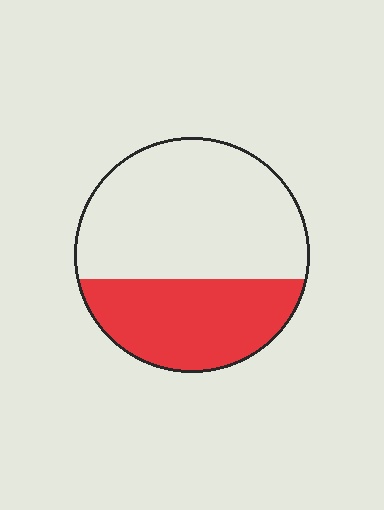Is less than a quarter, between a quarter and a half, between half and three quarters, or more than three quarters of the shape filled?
Between a quarter and a half.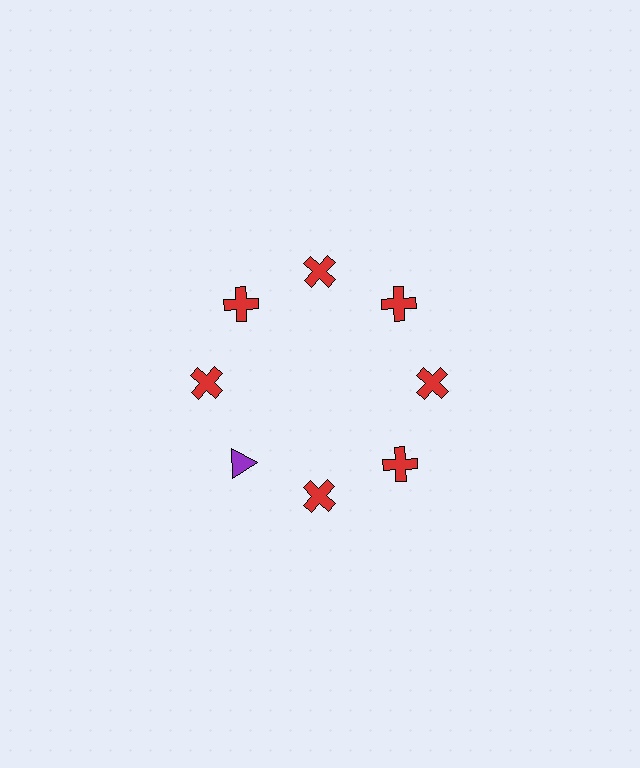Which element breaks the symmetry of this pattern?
The purple triangle at roughly the 8 o'clock position breaks the symmetry. All other shapes are red crosses.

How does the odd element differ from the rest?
It differs in both color (purple instead of red) and shape (triangle instead of cross).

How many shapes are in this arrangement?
There are 8 shapes arranged in a ring pattern.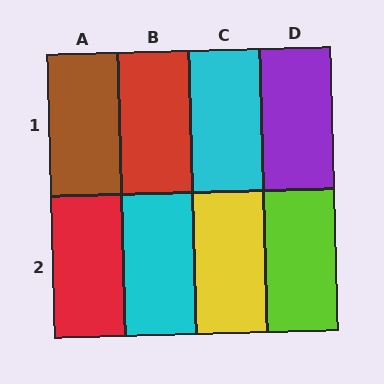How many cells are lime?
1 cell is lime.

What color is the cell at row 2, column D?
Lime.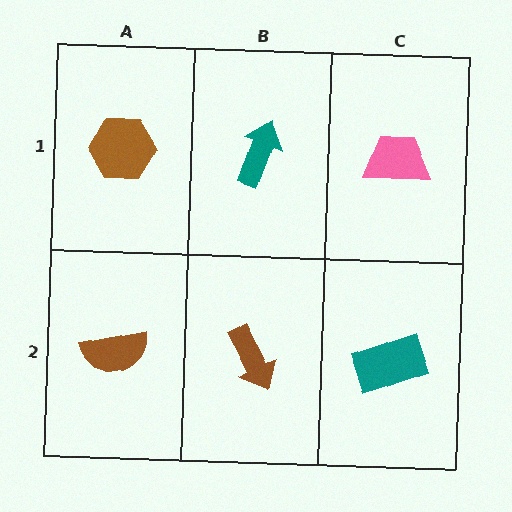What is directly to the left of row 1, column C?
A teal arrow.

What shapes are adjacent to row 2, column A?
A brown hexagon (row 1, column A), a brown arrow (row 2, column B).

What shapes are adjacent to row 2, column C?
A pink trapezoid (row 1, column C), a brown arrow (row 2, column B).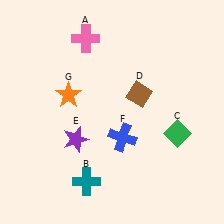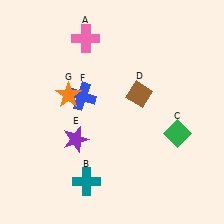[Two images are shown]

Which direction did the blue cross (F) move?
The blue cross (F) moved up.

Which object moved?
The blue cross (F) moved up.